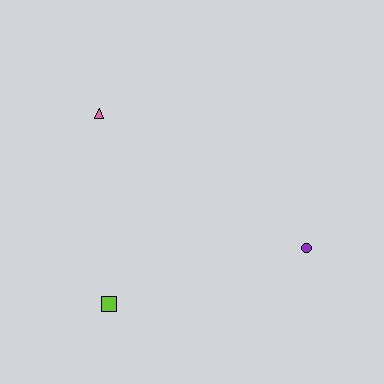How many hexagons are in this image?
There are no hexagons.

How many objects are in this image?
There are 3 objects.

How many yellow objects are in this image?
There are no yellow objects.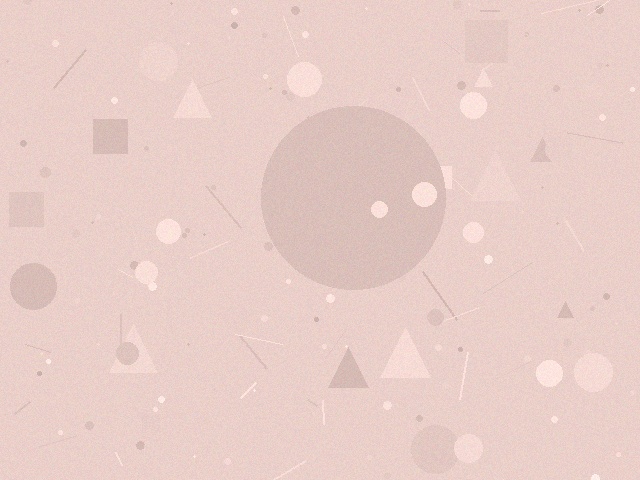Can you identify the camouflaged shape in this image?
The camouflaged shape is a circle.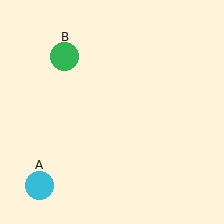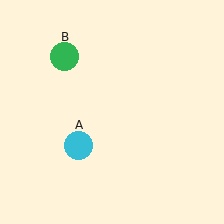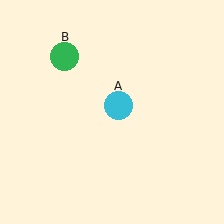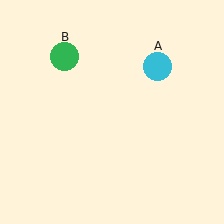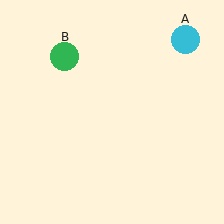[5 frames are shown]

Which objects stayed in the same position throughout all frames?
Green circle (object B) remained stationary.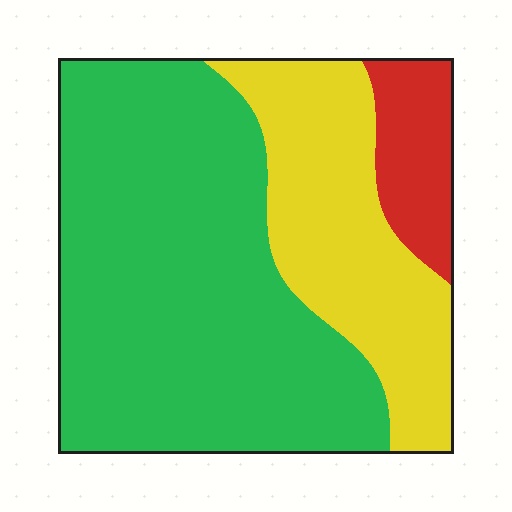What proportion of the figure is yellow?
Yellow takes up about one quarter (1/4) of the figure.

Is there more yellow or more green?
Green.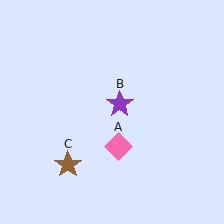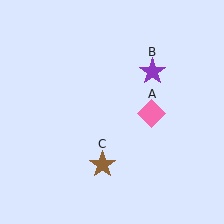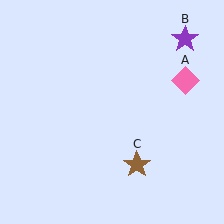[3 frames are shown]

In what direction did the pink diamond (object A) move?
The pink diamond (object A) moved up and to the right.